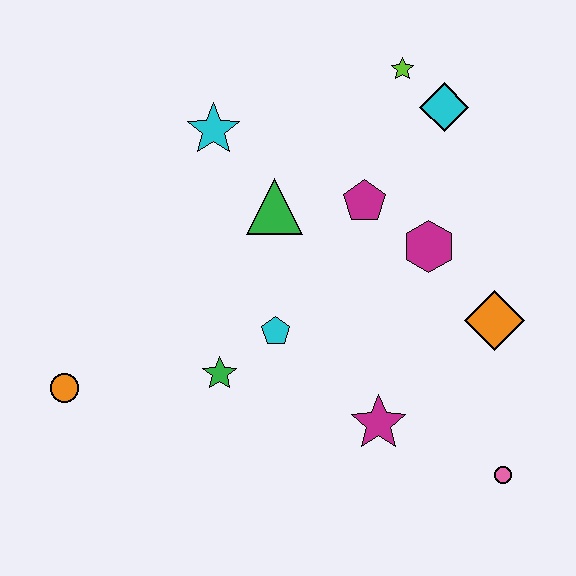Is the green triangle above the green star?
Yes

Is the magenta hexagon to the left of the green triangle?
No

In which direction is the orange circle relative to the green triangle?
The orange circle is to the left of the green triangle.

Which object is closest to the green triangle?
The magenta pentagon is closest to the green triangle.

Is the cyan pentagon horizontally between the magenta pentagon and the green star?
Yes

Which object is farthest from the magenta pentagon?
The orange circle is farthest from the magenta pentagon.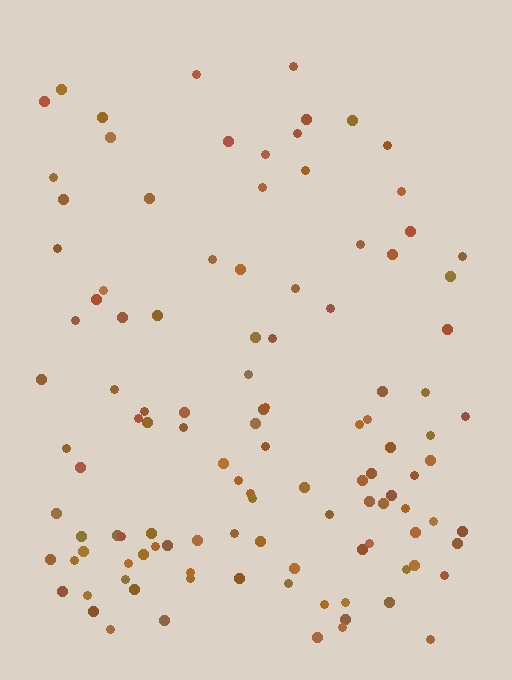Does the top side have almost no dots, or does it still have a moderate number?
Still a moderate number, just noticeably fewer than the bottom.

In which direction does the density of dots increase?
From top to bottom, with the bottom side densest.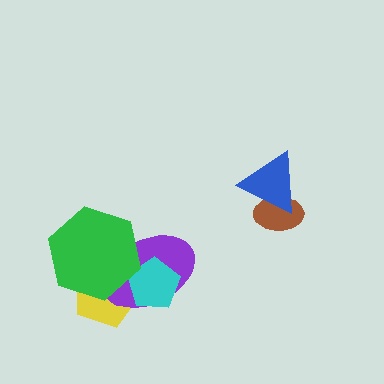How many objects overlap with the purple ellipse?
3 objects overlap with the purple ellipse.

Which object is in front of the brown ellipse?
The blue triangle is in front of the brown ellipse.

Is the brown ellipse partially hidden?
Yes, it is partially covered by another shape.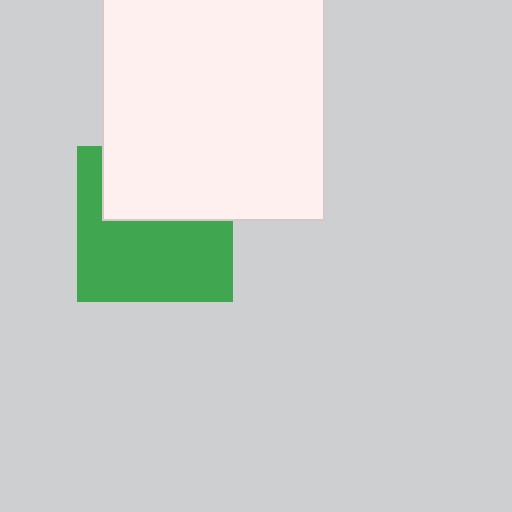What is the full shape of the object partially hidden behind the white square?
The partially hidden object is a green square.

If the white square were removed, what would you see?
You would see the complete green square.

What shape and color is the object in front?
The object in front is a white square.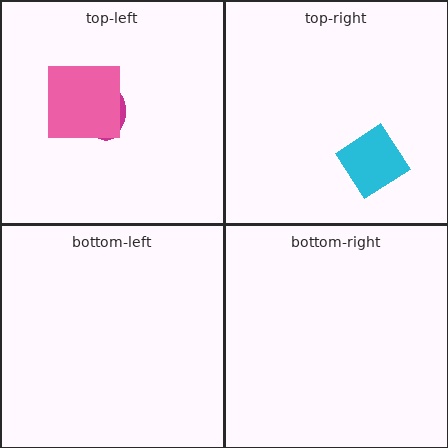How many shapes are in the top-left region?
2.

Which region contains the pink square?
The top-left region.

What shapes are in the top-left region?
The magenta ellipse, the pink square.